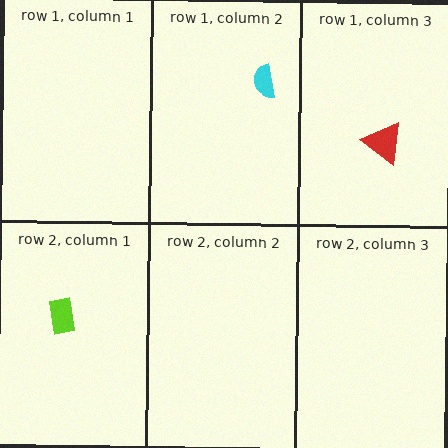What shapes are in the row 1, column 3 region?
The red triangle.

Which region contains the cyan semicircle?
The row 1, column 2 region.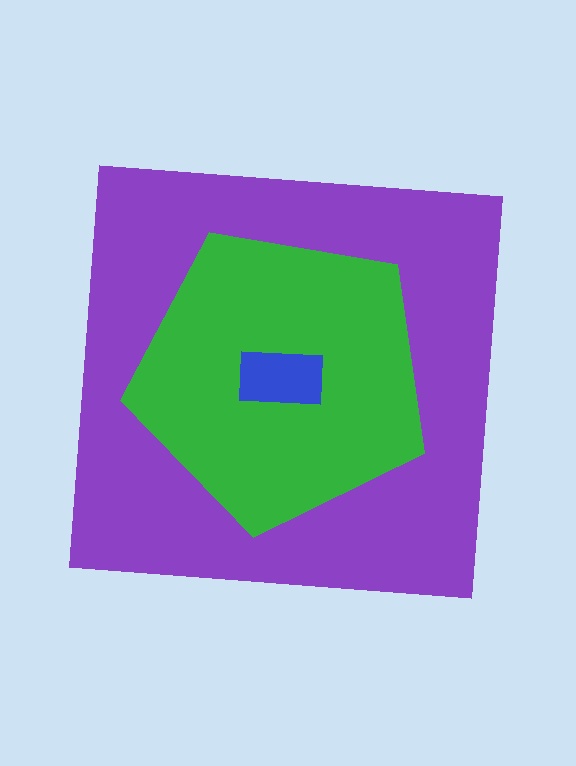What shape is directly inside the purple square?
The green pentagon.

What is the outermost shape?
The purple square.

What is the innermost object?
The blue rectangle.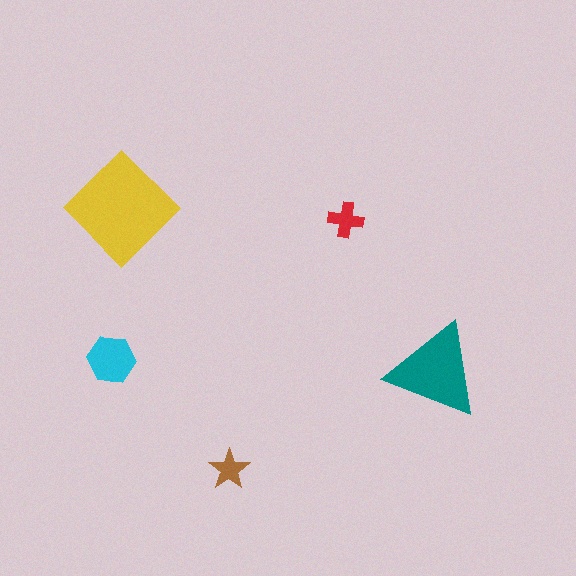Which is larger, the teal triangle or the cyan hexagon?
The teal triangle.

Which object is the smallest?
The brown star.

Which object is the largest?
The yellow diamond.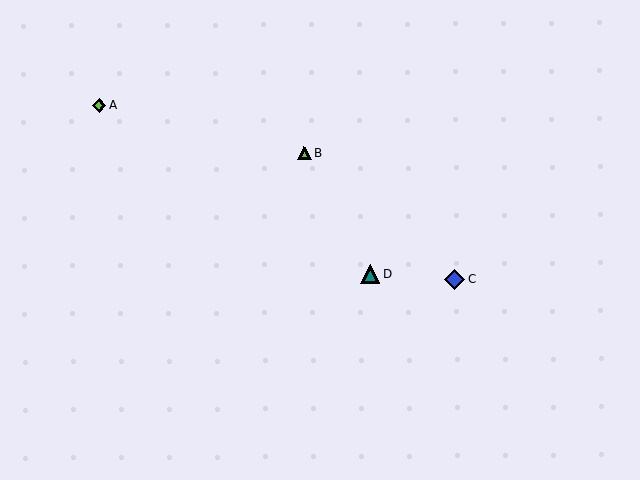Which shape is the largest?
The blue diamond (labeled C) is the largest.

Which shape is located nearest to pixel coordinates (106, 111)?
The lime diamond (labeled A) at (99, 106) is nearest to that location.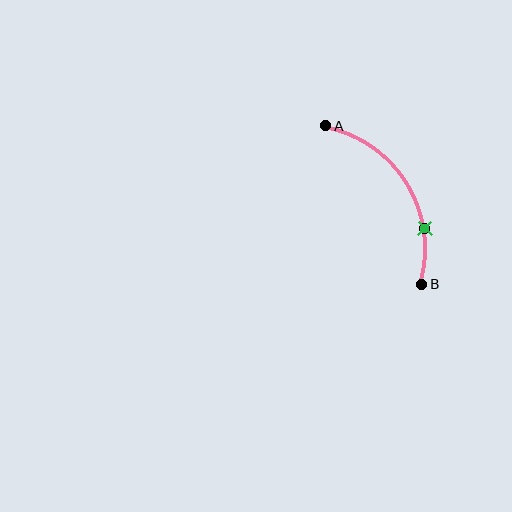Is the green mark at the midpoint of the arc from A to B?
No. The green mark lies on the arc but is closer to endpoint B. The arc midpoint would be at the point on the curve equidistant along the arc from both A and B.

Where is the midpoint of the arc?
The arc midpoint is the point on the curve farthest from the straight line joining A and B. It sits to the right of that line.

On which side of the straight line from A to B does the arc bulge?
The arc bulges to the right of the straight line connecting A and B.